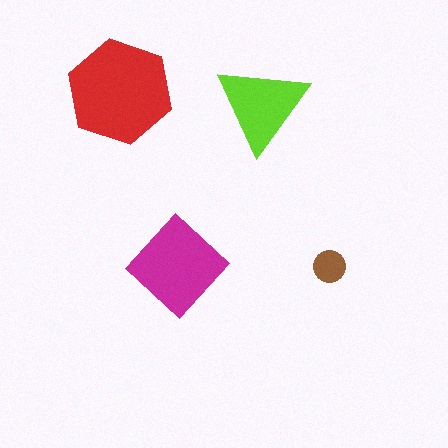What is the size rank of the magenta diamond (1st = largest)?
2nd.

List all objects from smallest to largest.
The brown circle, the lime triangle, the magenta diamond, the red hexagon.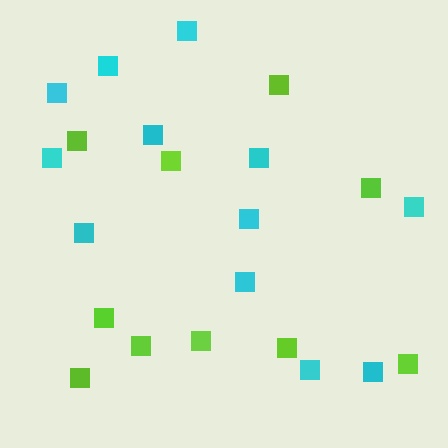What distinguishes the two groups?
There are 2 groups: one group of cyan squares (12) and one group of lime squares (10).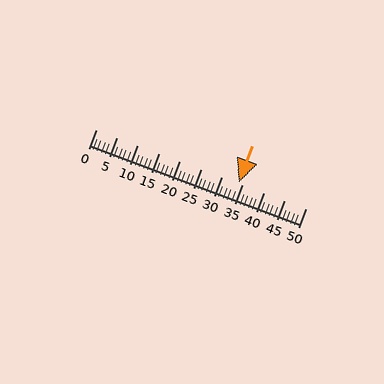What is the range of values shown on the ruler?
The ruler shows values from 0 to 50.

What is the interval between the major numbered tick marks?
The major tick marks are spaced 5 units apart.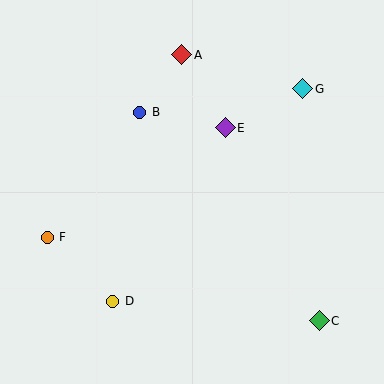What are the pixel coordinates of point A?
Point A is at (182, 55).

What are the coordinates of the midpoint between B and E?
The midpoint between B and E is at (183, 120).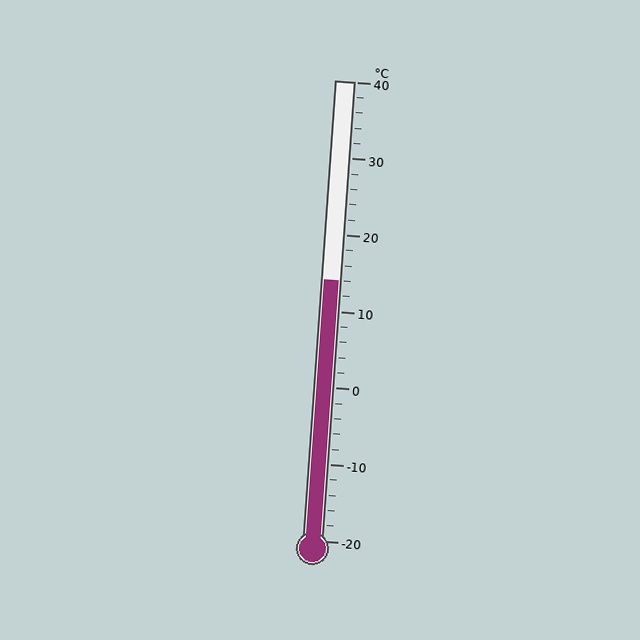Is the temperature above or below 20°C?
The temperature is below 20°C.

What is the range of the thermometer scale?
The thermometer scale ranges from -20°C to 40°C.